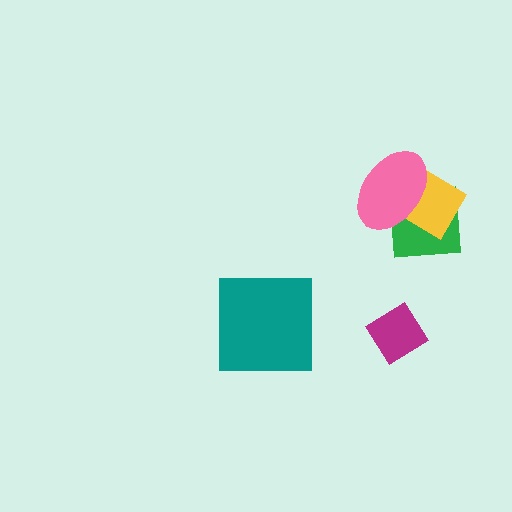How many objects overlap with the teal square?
0 objects overlap with the teal square.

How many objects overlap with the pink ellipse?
2 objects overlap with the pink ellipse.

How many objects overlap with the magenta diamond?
0 objects overlap with the magenta diamond.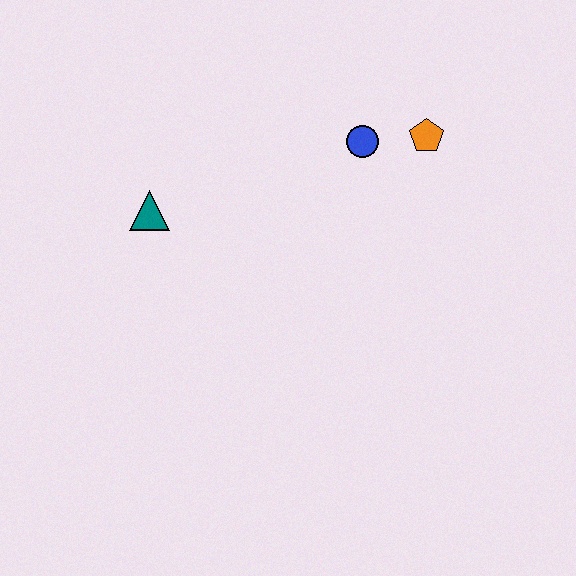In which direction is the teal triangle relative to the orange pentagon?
The teal triangle is to the left of the orange pentagon.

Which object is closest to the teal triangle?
The blue circle is closest to the teal triangle.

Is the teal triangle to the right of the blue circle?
No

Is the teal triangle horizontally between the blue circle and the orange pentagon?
No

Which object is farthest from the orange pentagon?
The teal triangle is farthest from the orange pentagon.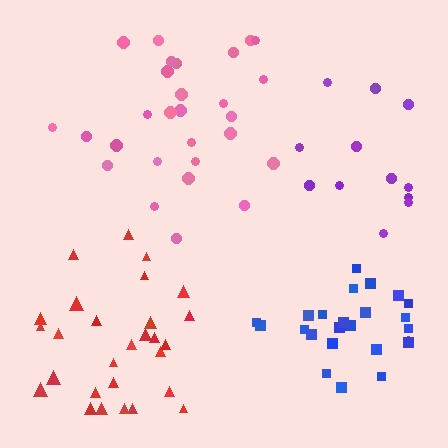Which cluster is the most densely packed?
Blue.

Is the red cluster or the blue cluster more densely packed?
Blue.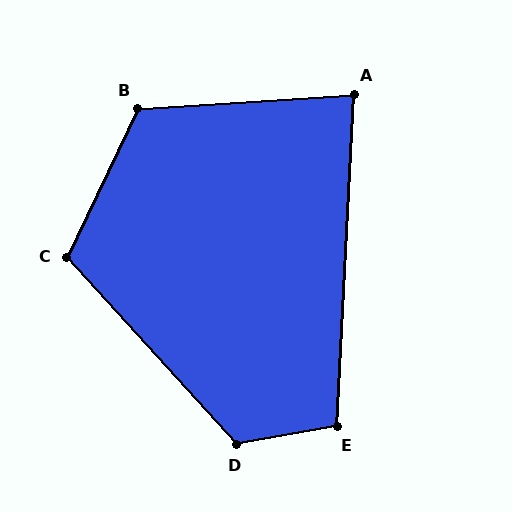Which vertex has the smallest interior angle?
A, at approximately 83 degrees.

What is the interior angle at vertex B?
Approximately 119 degrees (obtuse).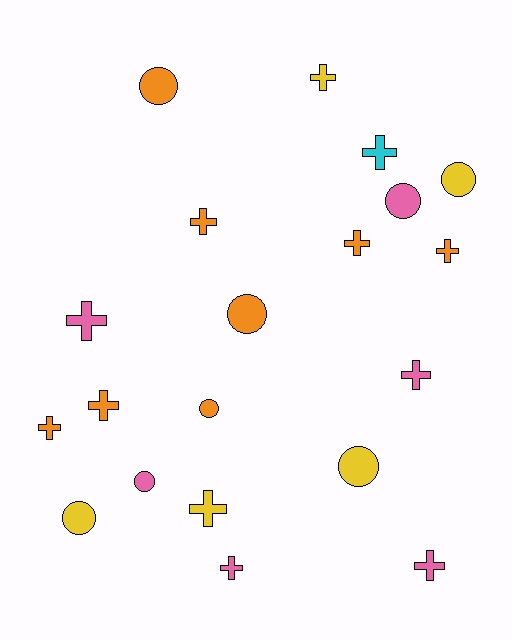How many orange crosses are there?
There are 5 orange crosses.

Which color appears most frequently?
Orange, with 8 objects.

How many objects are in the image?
There are 20 objects.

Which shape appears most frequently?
Cross, with 12 objects.